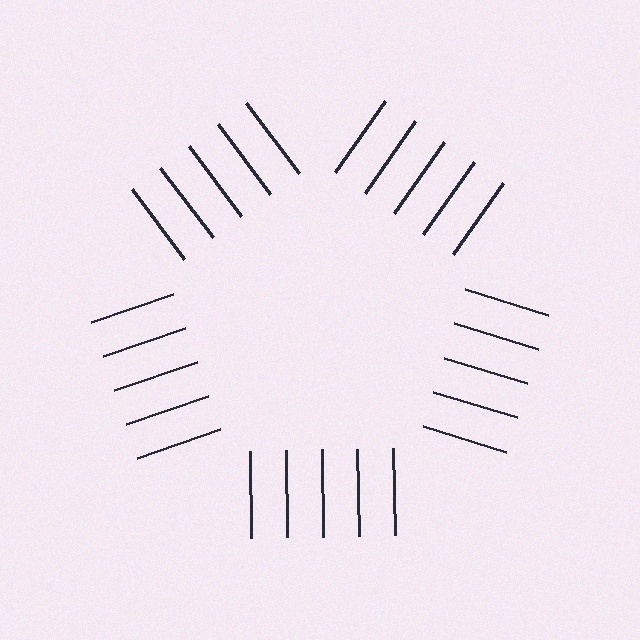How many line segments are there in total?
25 — 5 along each of the 5 edges.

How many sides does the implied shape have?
5 sides — the line-ends trace a pentagon.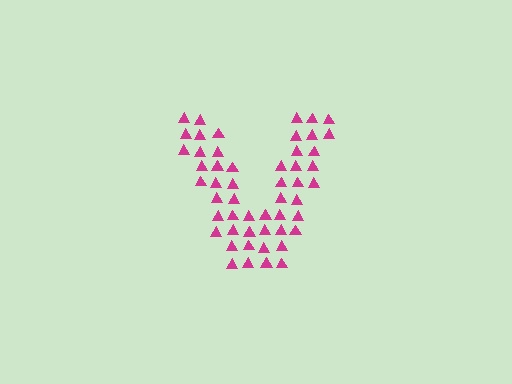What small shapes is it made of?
It is made of small triangles.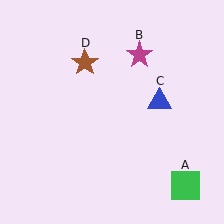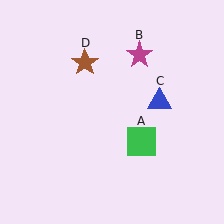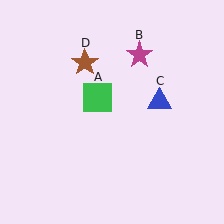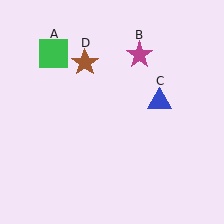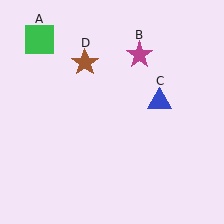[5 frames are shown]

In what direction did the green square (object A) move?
The green square (object A) moved up and to the left.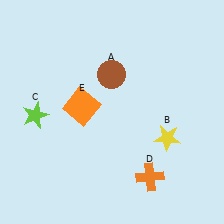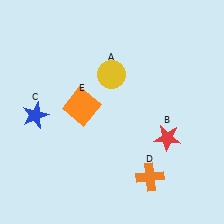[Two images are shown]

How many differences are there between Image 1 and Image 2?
There are 3 differences between the two images.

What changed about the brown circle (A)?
In Image 1, A is brown. In Image 2, it changed to yellow.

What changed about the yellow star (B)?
In Image 1, B is yellow. In Image 2, it changed to red.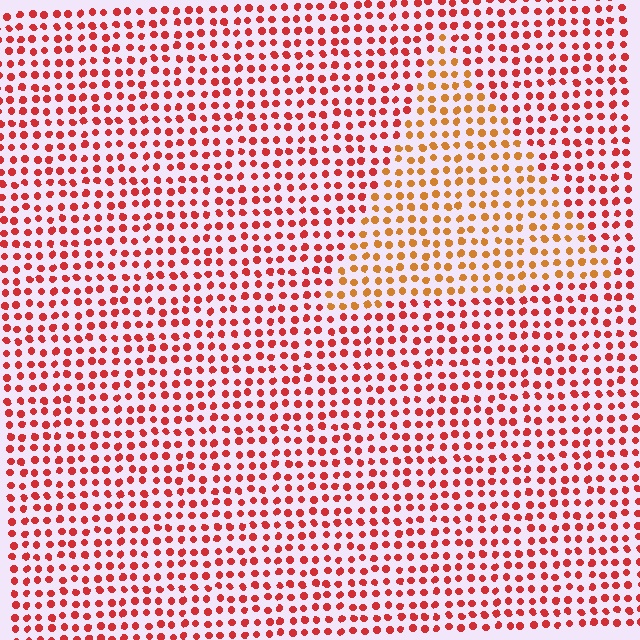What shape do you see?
I see a triangle.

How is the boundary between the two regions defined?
The boundary is defined purely by a slight shift in hue (about 33 degrees). Spacing, size, and orientation are identical on both sides.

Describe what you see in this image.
The image is filled with small red elements in a uniform arrangement. A triangle-shaped region is visible where the elements are tinted to a slightly different hue, forming a subtle color boundary.